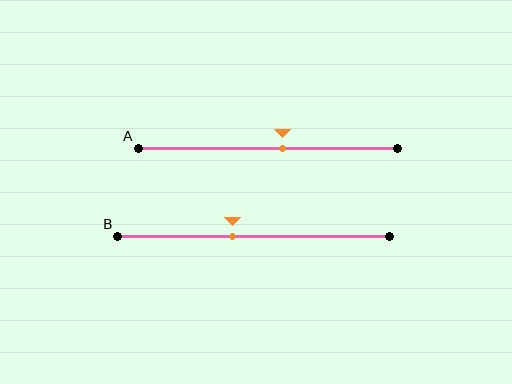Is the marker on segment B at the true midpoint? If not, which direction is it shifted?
No, the marker on segment B is shifted to the left by about 8% of the segment length.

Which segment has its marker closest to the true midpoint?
Segment A has its marker closest to the true midpoint.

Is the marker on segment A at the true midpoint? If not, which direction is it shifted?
No, the marker on segment A is shifted to the right by about 5% of the segment length.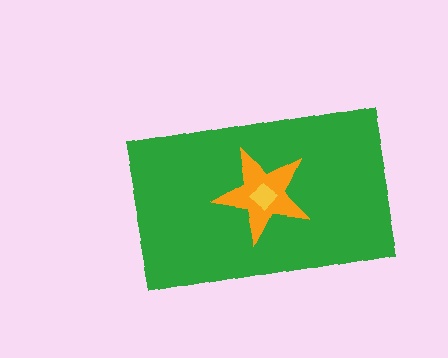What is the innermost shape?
The yellow diamond.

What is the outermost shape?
The green rectangle.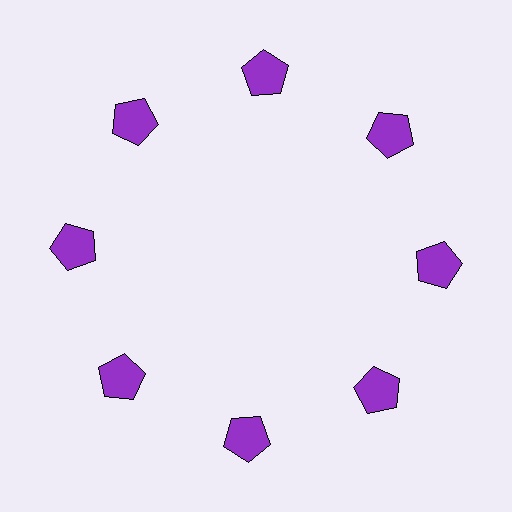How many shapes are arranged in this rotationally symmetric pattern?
There are 8 shapes, arranged in 8 groups of 1.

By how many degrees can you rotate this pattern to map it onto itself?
The pattern maps onto itself every 45 degrees of rotation.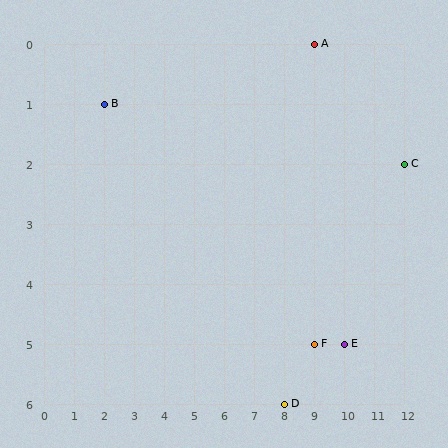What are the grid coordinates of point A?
Point A is at grid coordinates (9, 0).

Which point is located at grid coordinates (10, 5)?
Point E is at (10, 5).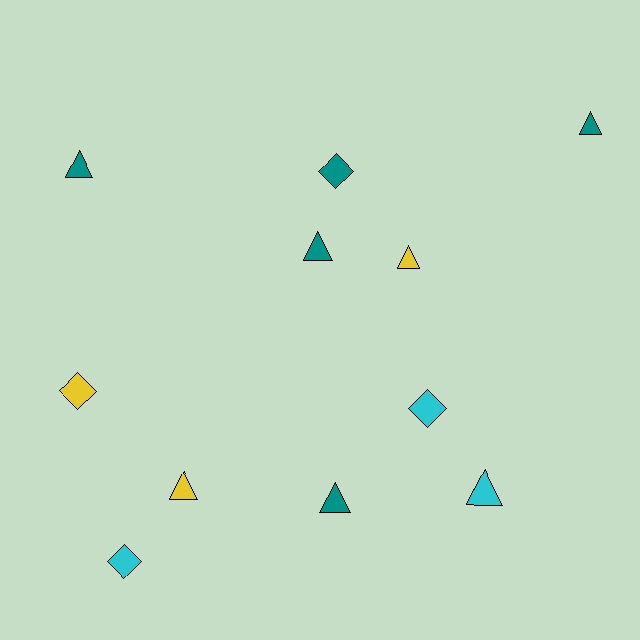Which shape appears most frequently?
Triangle, with 7 objects.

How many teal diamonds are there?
There is 1 teal diamond.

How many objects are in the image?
There are 11 objects.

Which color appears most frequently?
Teal, with 5 objects.